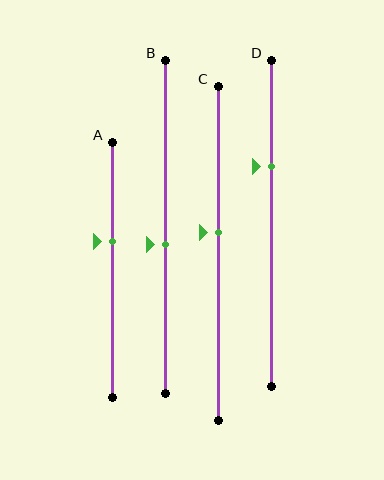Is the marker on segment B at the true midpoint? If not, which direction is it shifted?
No, the marker on segment B is shifted downward by about 5% of the segment length.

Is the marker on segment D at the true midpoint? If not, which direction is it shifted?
No, the marker on segment D is shifted upward by about 17% of the segment length.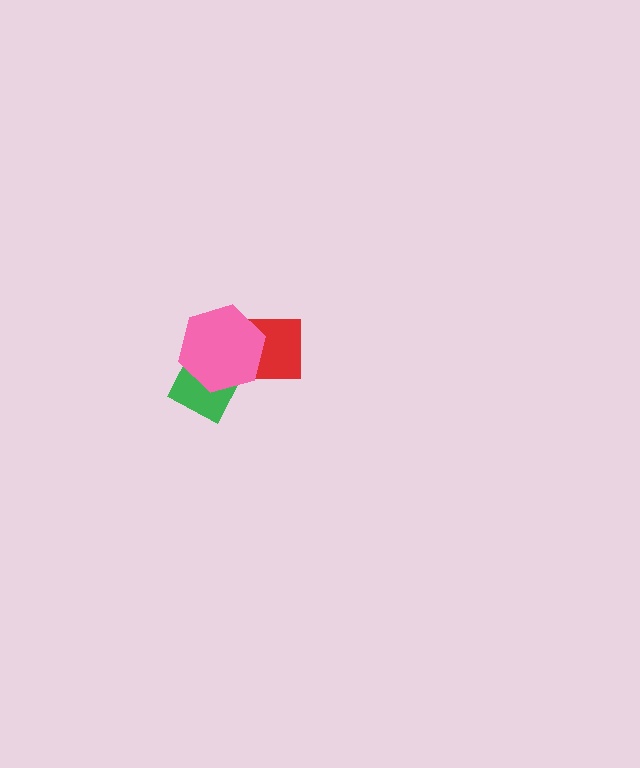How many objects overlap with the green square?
1 object overlaps with the green square.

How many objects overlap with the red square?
1 object overlaps with the red square.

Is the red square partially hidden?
Yes, it is partially covered by another shape.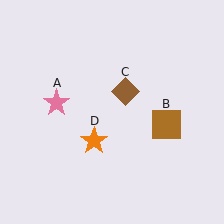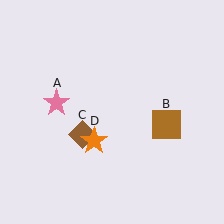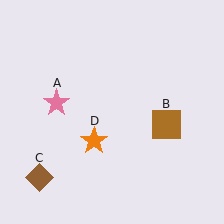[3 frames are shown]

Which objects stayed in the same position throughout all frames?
Pink star (object A) and brown square (object B) and orange star (object D) remained stationary.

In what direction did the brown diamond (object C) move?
The brown diamond (object C) moved down and to the left.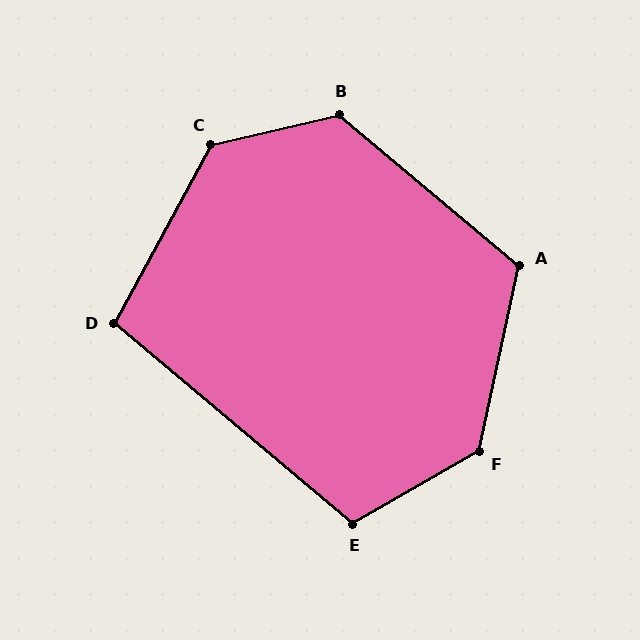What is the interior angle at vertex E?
Approximately 110 degrees (obtuse).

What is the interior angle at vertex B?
Approximately 127 degrees (obtuse).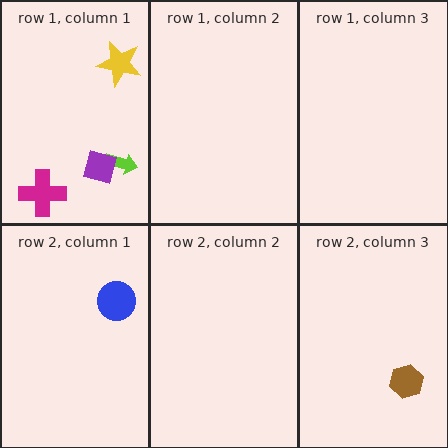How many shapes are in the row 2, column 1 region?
1.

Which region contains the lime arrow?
The row 1, column 1 region.